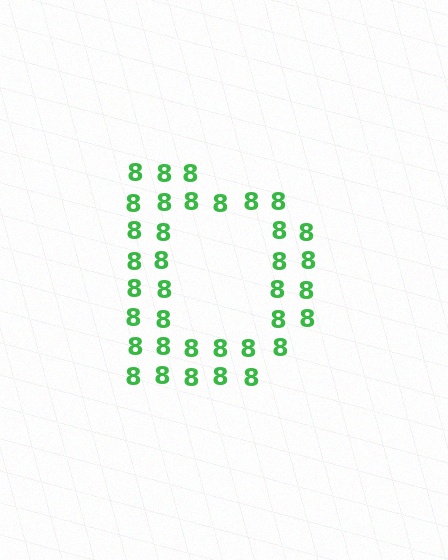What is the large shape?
The large shape is the letter D.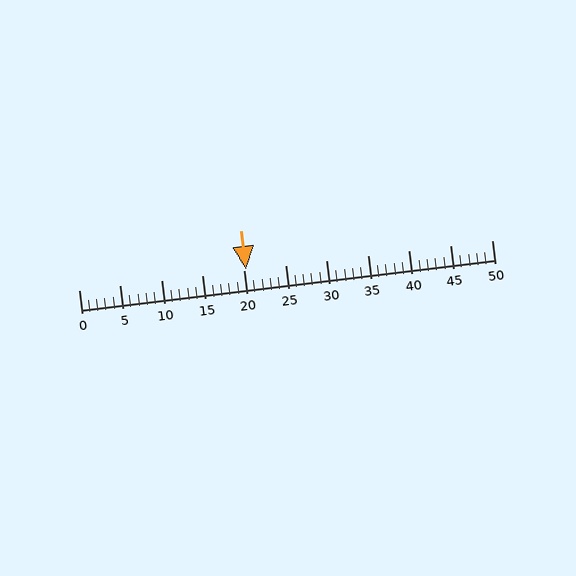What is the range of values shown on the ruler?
The ruler shows values from 0 to 50.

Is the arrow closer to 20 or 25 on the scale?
The arrow is closer to 20.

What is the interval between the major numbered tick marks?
The major tick marks are spaced 5 units apart.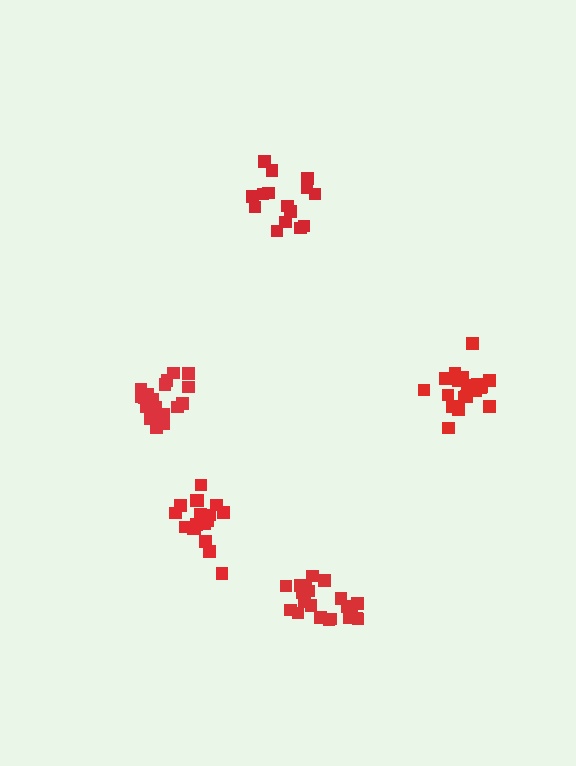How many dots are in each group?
Group 1: 21 dots, Group 2: 15 dots, Group 3: 19 dots, Group 4: 20 dots, Group 5: 20 dots (95 total).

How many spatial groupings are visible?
There are 5 spatial groupings.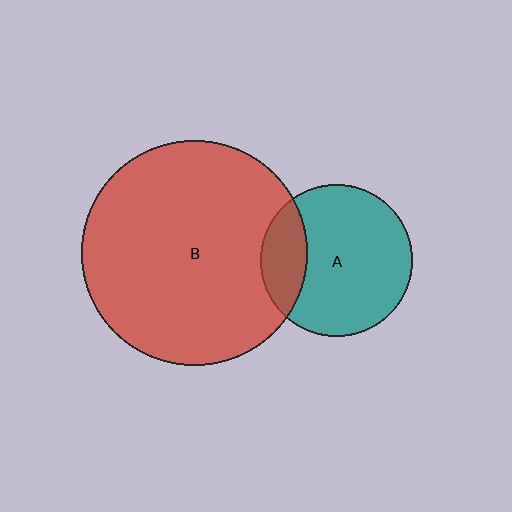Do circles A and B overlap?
Yes.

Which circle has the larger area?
Circle B (red).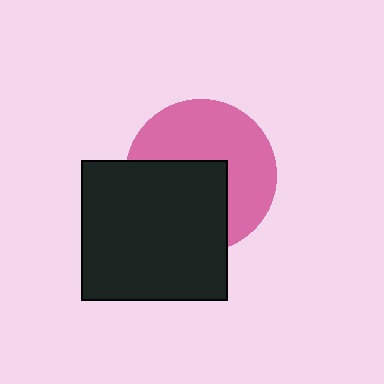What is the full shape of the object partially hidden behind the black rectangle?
The partially hidden object is a pink circle.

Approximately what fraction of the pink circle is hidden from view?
Roughly 45% of the pink circle is hidden behind the black rectangle.